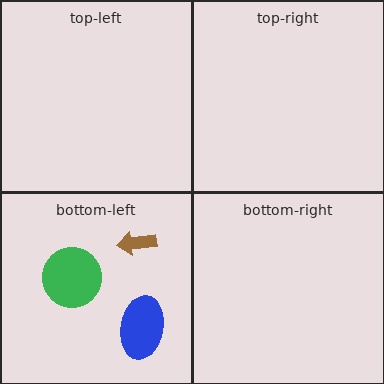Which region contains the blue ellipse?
The bottom-left region.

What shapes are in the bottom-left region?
The blue ellipse, the brown arrow, the green circle.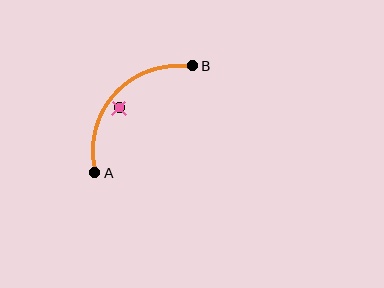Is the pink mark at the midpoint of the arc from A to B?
No — the pink mark does not lie on the arc at all. It sits slightly inside the curve.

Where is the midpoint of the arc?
The arc midpoint is the point on the curve farthest from the straight line joining A and B. It sits above and to the left of that line.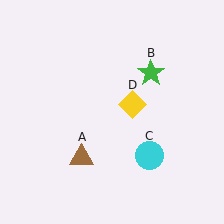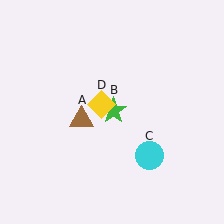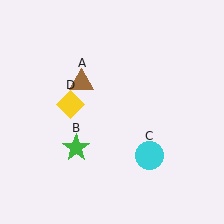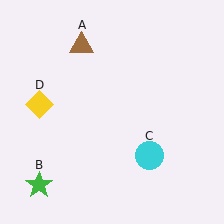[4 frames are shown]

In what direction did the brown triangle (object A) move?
The brown triangle (object A) moved up.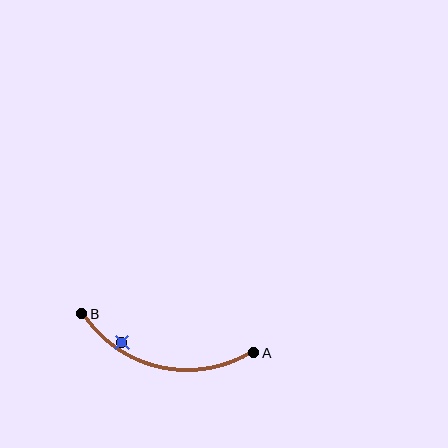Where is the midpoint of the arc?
The arc midpoint is the point on the curve farthest from the straight line joining A and B. It sits below that line.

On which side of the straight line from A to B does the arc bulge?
The arc bulges below the straight line connecting A and B.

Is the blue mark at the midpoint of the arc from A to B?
No — the blue mark does not lie on the arc at all. It sits slightly inside the curve.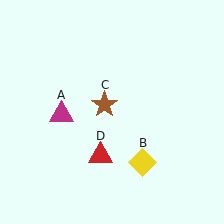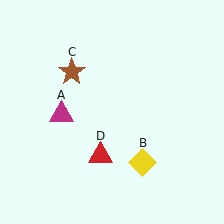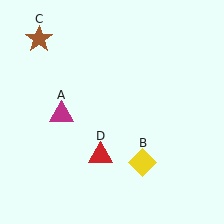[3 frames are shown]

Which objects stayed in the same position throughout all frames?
Magenta triangle (object A) and yellow diamond (object B) and red triangle (object D) remained stationary.